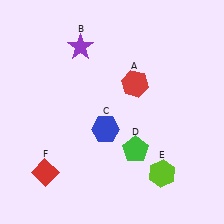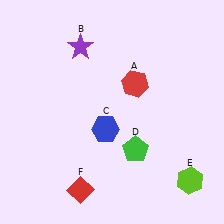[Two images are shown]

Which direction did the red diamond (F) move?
The red diamond (F) moved right.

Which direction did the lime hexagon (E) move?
The lime hexagon (E) moved right.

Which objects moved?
The objects that moved are: the lime hexagon (E), the red diamond (F).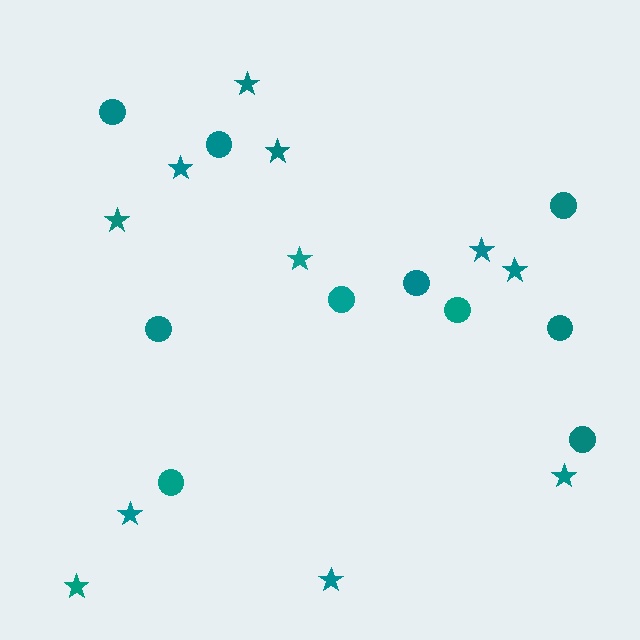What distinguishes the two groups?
There are 2 groups: one group of stars (11) and one group of circles (10).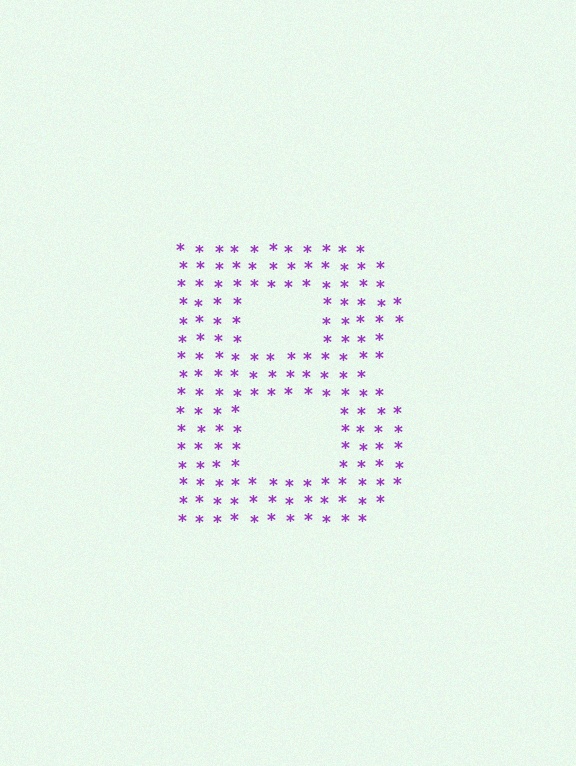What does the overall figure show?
The overall figure shows the letter B.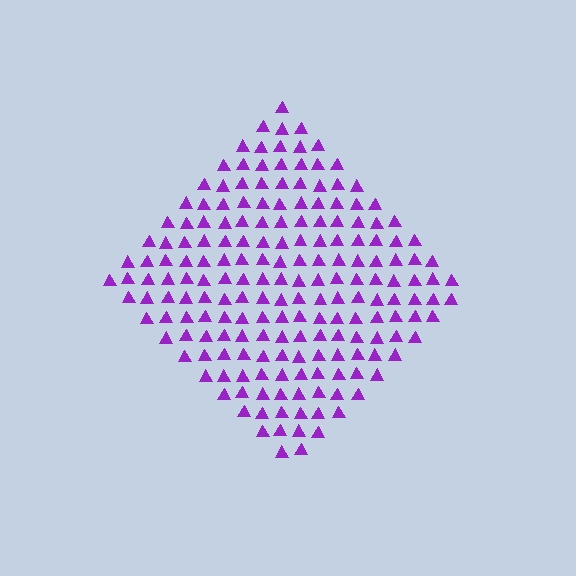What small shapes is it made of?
It is made of small triangles.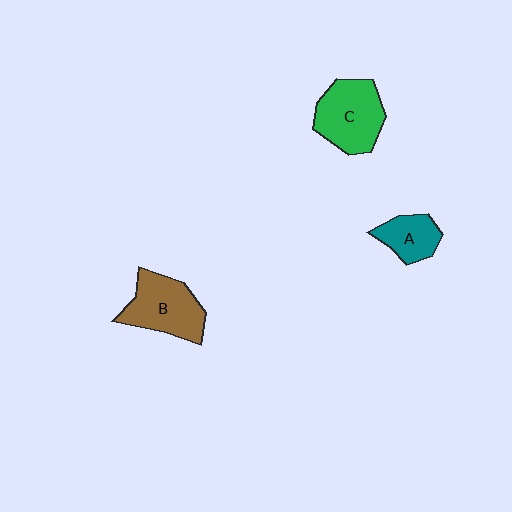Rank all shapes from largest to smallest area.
From largest to smallest: C (green), B (brown), A (teal).